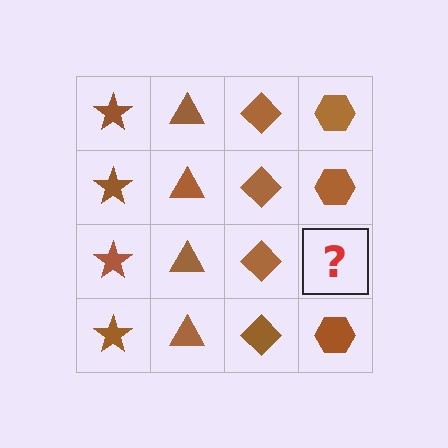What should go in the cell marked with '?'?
The missing cell should contain a brown hexagon.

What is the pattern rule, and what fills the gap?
The rule is that each column has a consistent shape. The gap should be filled with a brown hexagon.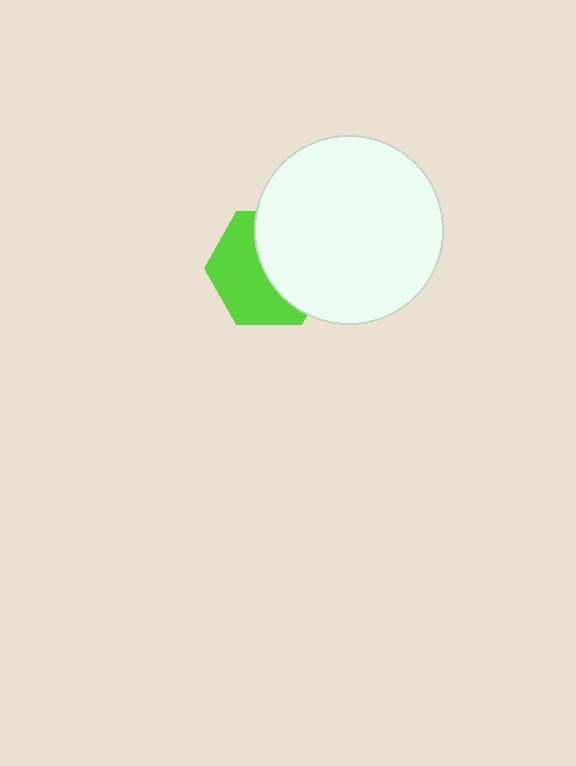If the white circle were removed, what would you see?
You would see the complete lime hexagon.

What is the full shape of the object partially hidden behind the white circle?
The partially hidden object is a lime hexagon.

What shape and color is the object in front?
The object in front is a white circle.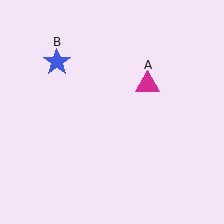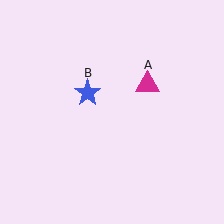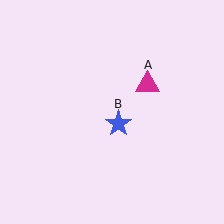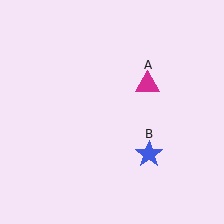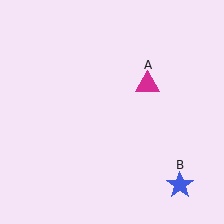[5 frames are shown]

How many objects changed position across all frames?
1 object changed position: blue star (object B).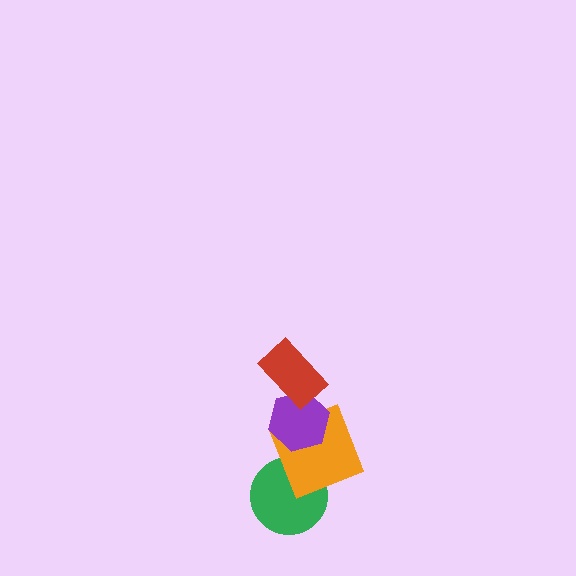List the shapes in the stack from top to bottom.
From top to bottom: the red rectangle, the purple hexagon, the orange square, the green circle.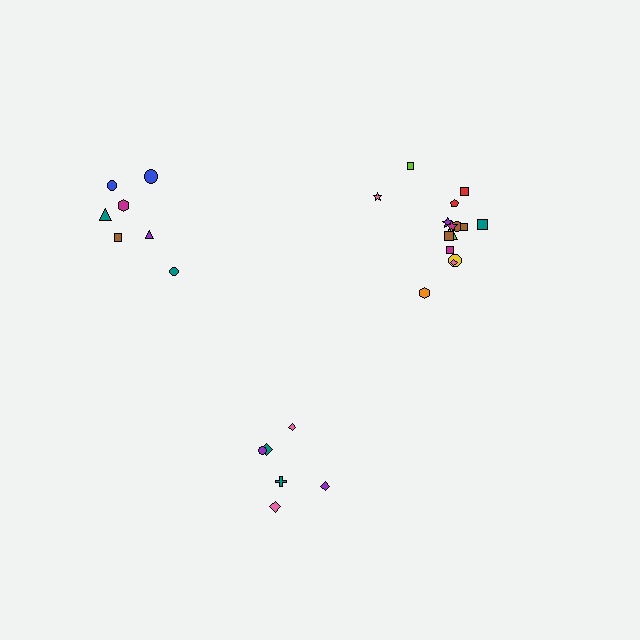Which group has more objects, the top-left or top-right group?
The top-right group.